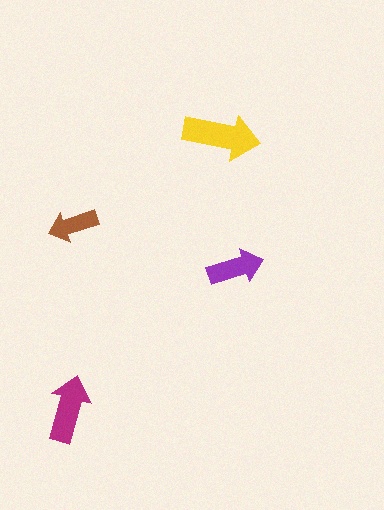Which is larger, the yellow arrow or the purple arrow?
The yellow one.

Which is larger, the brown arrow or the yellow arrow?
The yellow one.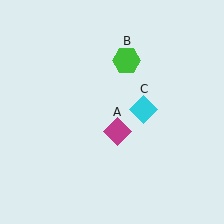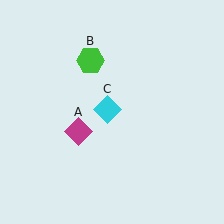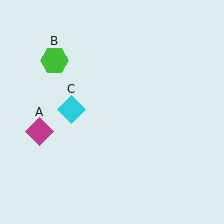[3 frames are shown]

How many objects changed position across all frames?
3 objects changed position: magenta diamond (object A), green hexagon (object B), cyan diamond (object C).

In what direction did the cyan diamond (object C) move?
The cyan diamond (object C) moved left.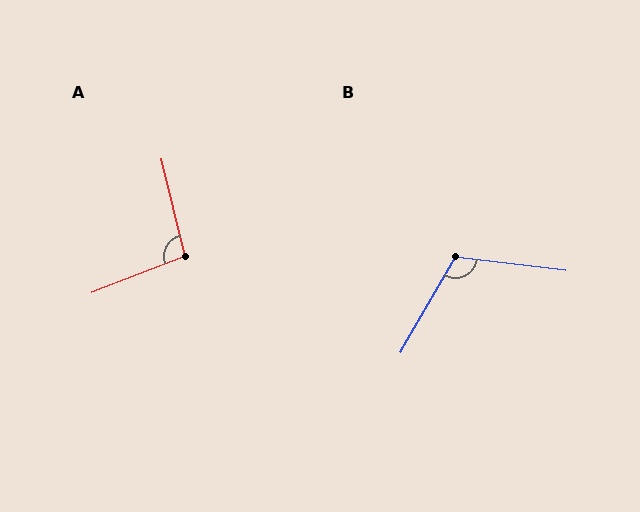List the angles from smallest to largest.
A (98°), B (113°).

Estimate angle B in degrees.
Approximately 113 degrees.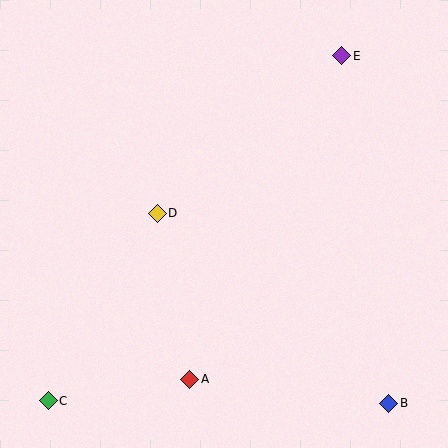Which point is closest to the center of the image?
Point D at (157, 213) is closest to the center.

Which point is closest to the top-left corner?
Point D is closest to the top-left corner.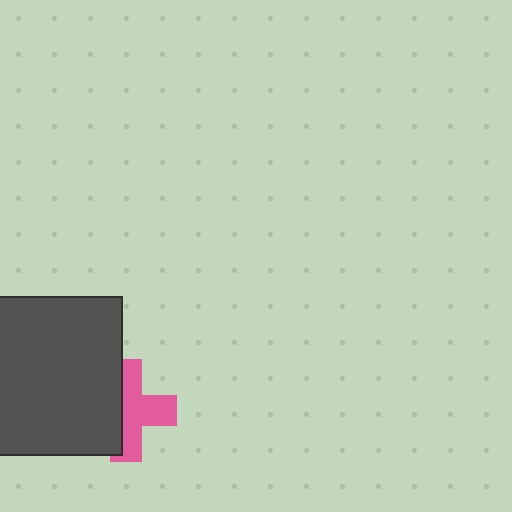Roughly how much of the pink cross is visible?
About half of it is visible (roughly 56%).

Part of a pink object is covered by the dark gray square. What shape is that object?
It is a cross.